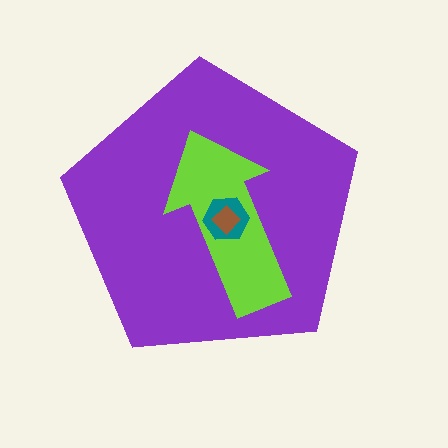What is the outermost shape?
The purple pentagon.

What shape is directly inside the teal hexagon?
The brown diamond.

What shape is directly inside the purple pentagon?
The lime arrow.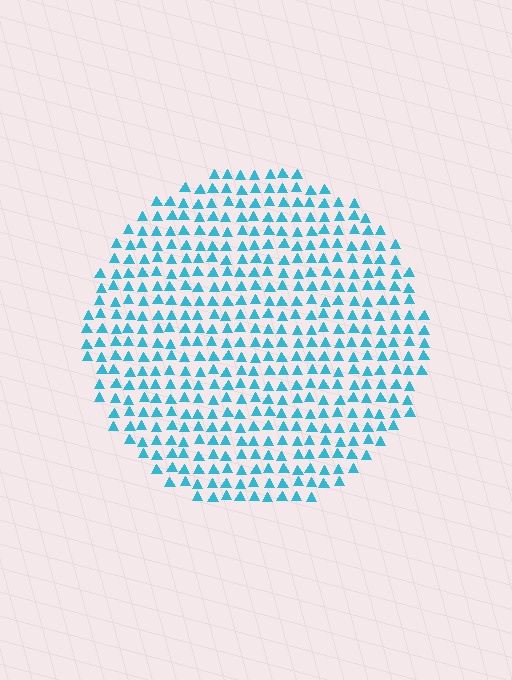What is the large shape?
The large shape is a circle.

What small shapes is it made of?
It is made of small triangles.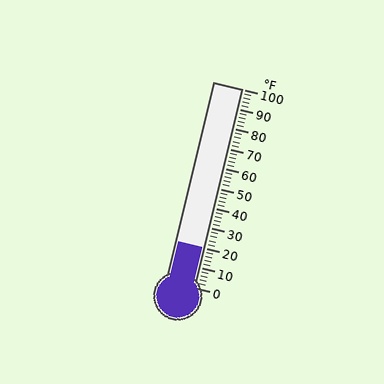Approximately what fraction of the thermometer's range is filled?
The thermometer is filled to approximately 20% of its range.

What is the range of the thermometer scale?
The thermometer scale ranges from 0°F to 100°F.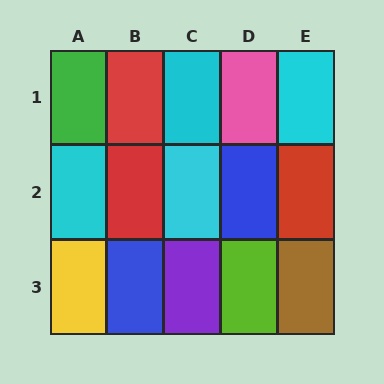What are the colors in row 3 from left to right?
Yellow, blue, purple, lime, brown.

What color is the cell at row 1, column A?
Green.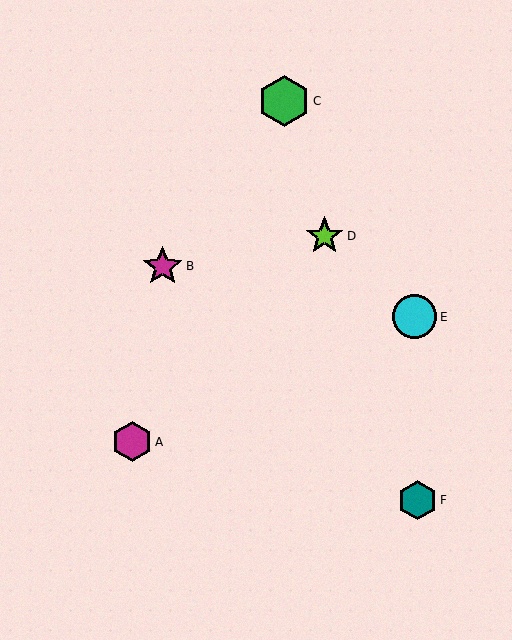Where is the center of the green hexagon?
The center of the green hexagon is at (284, 101).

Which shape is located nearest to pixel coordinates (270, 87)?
The green hexagon (labeled C) at (284, 101) is nearest to that location.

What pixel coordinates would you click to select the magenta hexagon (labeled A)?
Click at (132, 442) to select the magenta hexagon A.